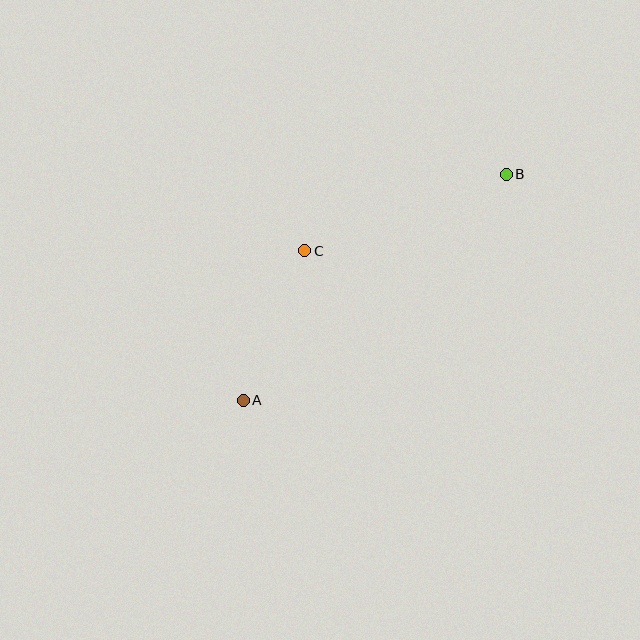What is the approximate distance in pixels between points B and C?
The distance between B and C is approximately 215 pixels.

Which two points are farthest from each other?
Points A and B are farthest from each other.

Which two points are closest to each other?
Points A and C are closest to each other.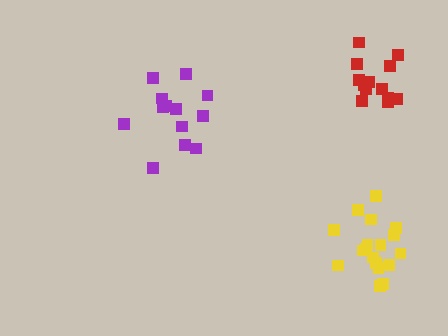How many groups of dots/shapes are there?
There are 3 groups.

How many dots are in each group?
Group 1: 13 dots, Group 2: 13 dots, Group 3: 18 dots (44 total).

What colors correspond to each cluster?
The clusters are colored: purple, red, yellow.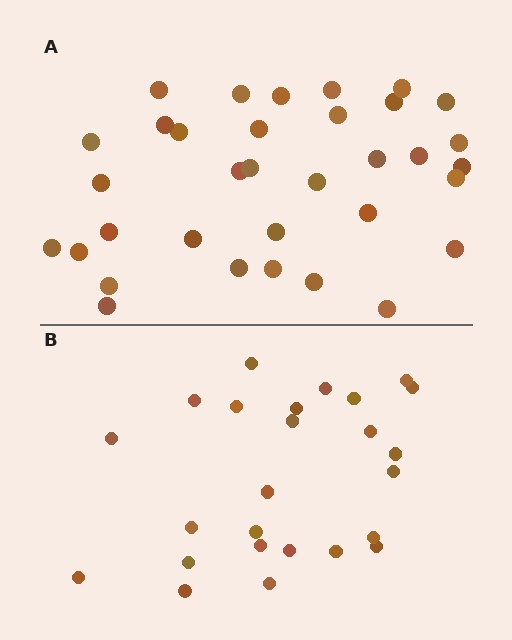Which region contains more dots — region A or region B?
Region A (the top region) has more dots.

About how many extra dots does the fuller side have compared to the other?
Region A has roughly 8 or so more dots than region B.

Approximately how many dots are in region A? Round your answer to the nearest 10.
About 30 dots. (The exact count is 34, which rounds to 30.)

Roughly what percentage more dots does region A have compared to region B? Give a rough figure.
About 35% more.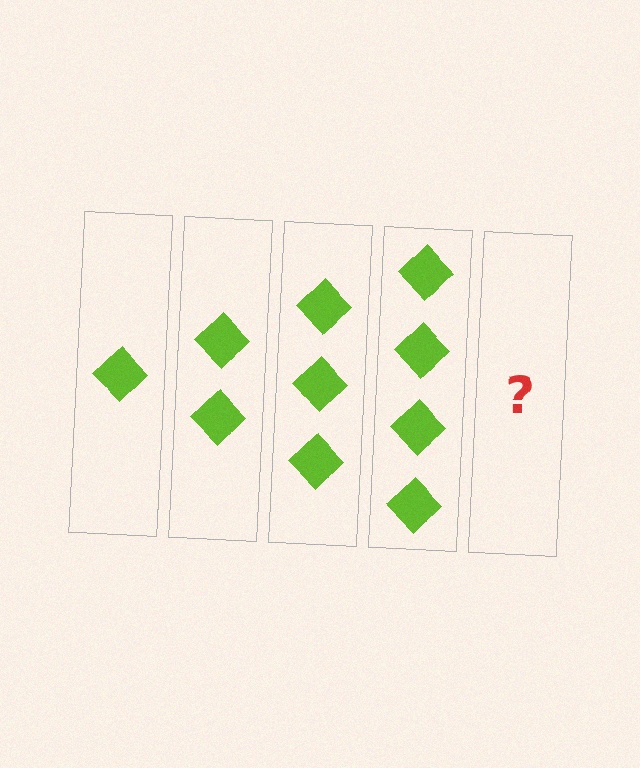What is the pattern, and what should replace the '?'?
The pattern is that each step adds one more diamond. The '?' should be 5 diamonds.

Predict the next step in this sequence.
The next step is 5 diamonds.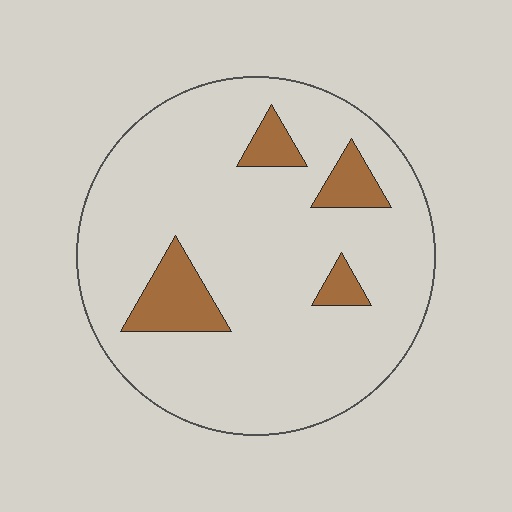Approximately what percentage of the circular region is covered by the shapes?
Approximately 10%.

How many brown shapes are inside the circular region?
4.